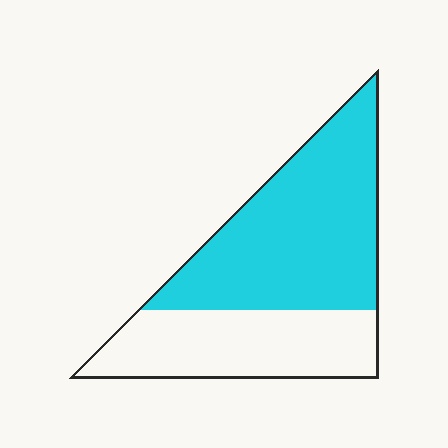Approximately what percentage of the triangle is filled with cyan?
Approximately 60%.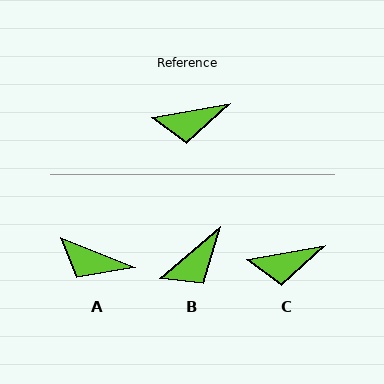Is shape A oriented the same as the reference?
No, it is off by about 32 degrees.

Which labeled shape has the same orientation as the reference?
C.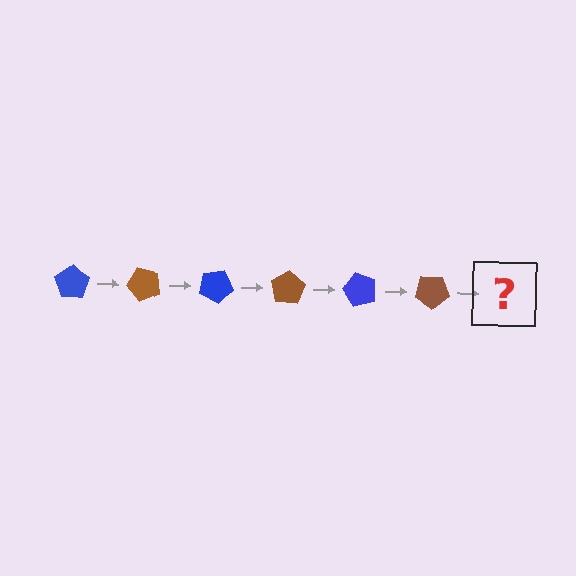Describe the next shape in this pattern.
It should be a blue pentagon, rotated 300 degrees from the start.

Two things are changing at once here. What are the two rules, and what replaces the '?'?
The two rules are that it rotates 50 degrees each step and the color cycles through blue and brown. The '?' should be a blue pentagon, rotated 300 degrees from the start.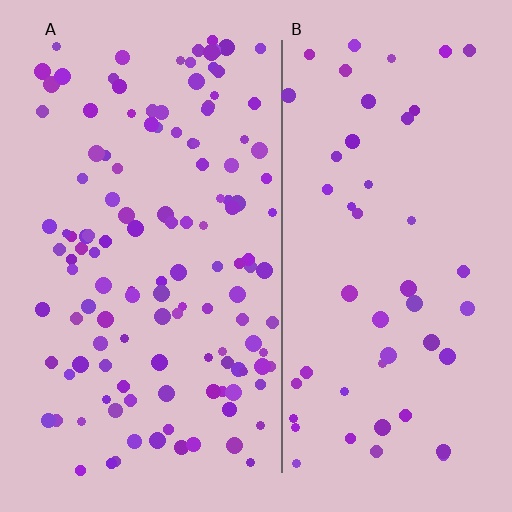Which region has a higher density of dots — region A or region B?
A (the left).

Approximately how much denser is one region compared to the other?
Approximately 2.6× — region A over region B.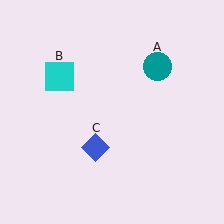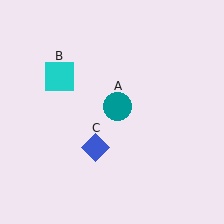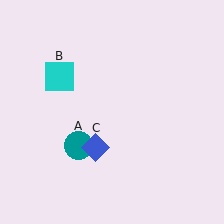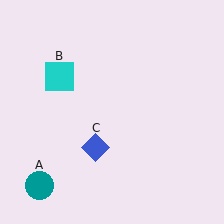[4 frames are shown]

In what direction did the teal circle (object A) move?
The teal circle (object A) moved down and to the left.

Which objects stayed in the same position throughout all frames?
Cyan square (object B) and blue diamond (object C) remained stationary.